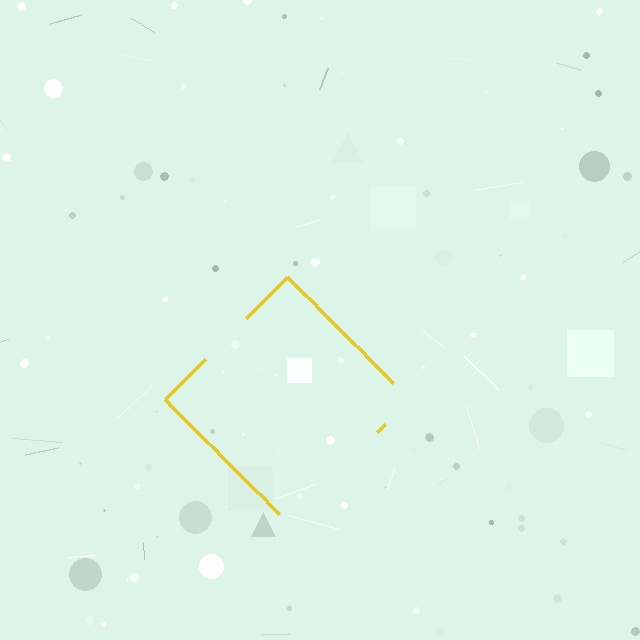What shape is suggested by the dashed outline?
The dashed outline suggests a diamond.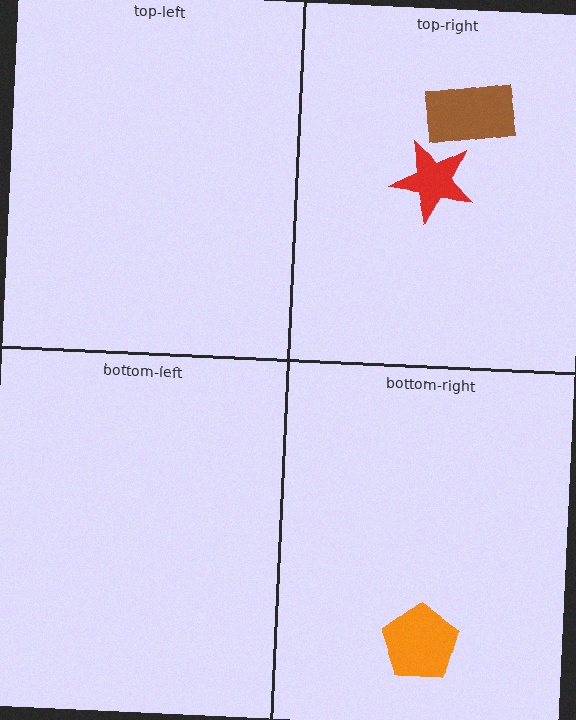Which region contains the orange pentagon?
The bottom-right region.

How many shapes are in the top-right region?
2.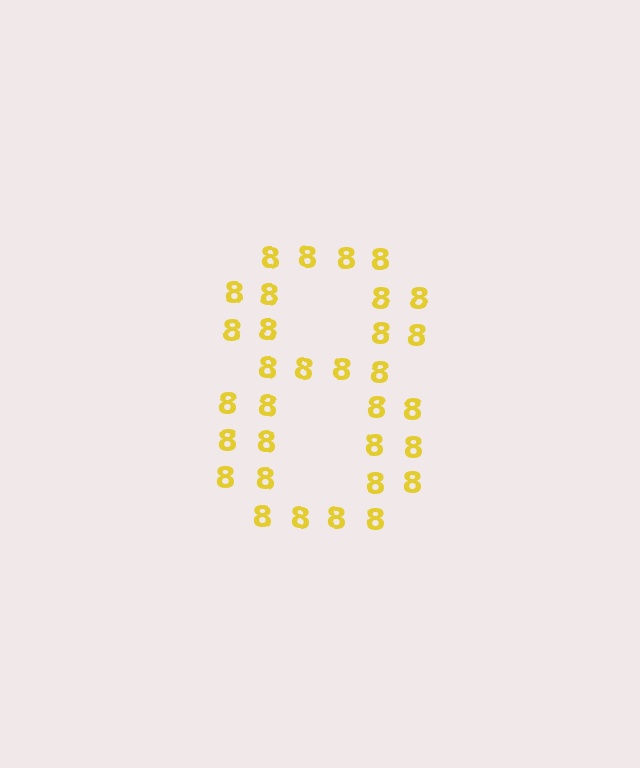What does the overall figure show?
The overall figure shows the digit 8.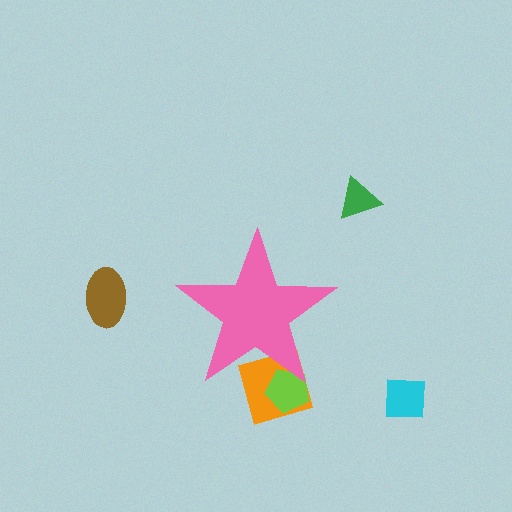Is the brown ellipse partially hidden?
No, the brown ellipse is fully visible.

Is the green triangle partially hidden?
No, the green triangle is fully visible.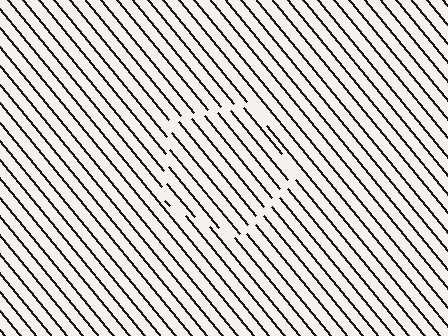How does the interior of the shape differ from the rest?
The interior of the shape contains the same grating, shifted by half a period — the contour is defined by the phase discontinuity where line-ends from the inner and outer gratings abut.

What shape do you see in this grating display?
An illusory pentagon. The interior of the shape contains the same grating, shifted by half a period — the contour is defined by the phase discontinuity where line-ends from the inner and outer gratings abut.